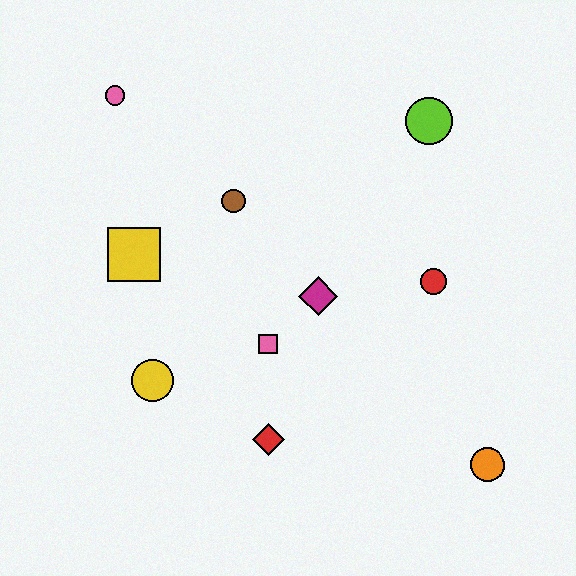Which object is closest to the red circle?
The magenta diamond is closest to the red circle.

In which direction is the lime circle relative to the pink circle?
The lime circle is to the right of the pink circle.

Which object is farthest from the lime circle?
The yellow circle is farthest from the lime circle.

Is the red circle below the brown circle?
Yes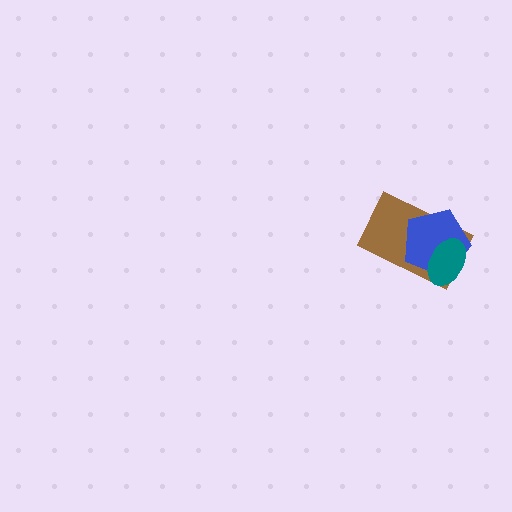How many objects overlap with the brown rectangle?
2 objects overlap with the brown rectangle.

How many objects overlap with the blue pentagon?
2 objects overlap with the blue pentagon.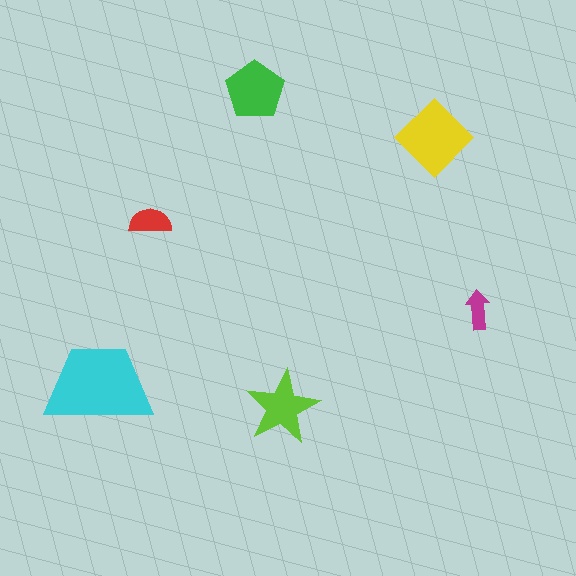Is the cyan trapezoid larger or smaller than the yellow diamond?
Larger.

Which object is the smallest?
The magenta arrow.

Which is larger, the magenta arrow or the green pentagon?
The green pentagon.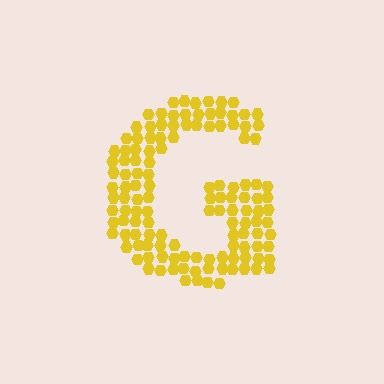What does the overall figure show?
The overall figure shows the letter G.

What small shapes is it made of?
It is made of small hexagons.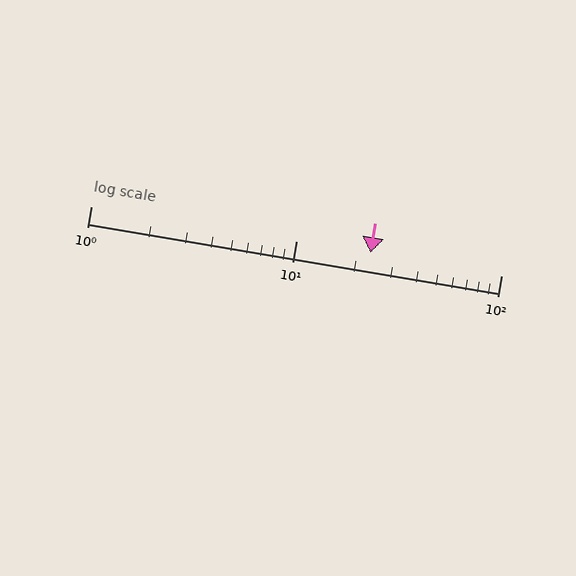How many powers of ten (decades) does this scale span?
The scale spans 2 decades, from 1 to 100.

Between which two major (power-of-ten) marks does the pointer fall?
The pointer is between 10 and 100.